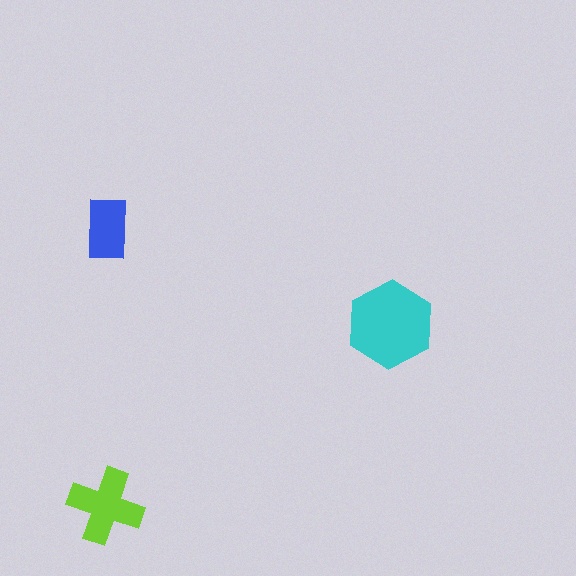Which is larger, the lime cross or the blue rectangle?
The lime cross.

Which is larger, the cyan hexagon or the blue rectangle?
The cyan hexagon.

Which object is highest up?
The blue rectangle is topmost.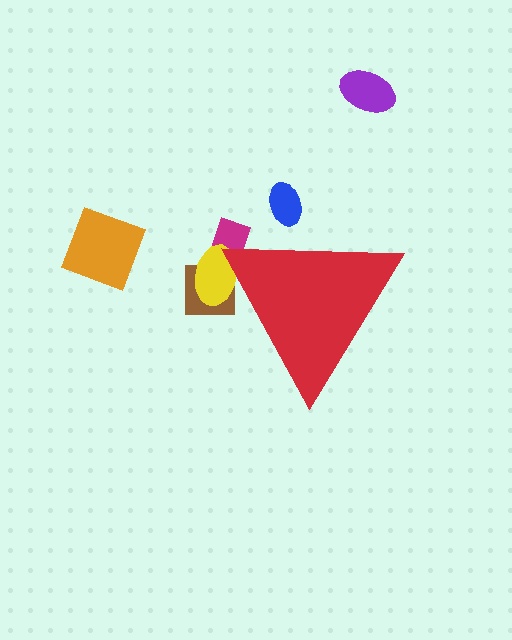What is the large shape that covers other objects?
A red triangle.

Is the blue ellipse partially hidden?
Yes, the blue ellipse is partially hidden behind the red triangle.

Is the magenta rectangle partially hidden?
Yes, the magenta rectangle is partially hidden behind the red triangle.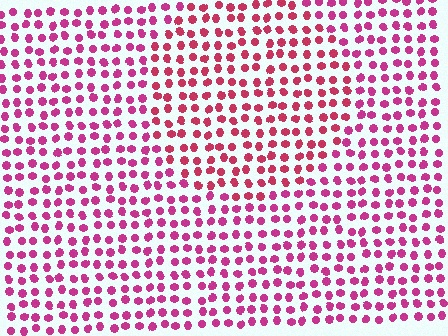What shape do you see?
I see a circle.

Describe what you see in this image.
The image is filled with small magenta elements in a uniform arrangement. A circle-shaped region is visible where the elements are tinted to a slightly different hue, forming a subtle color boundary.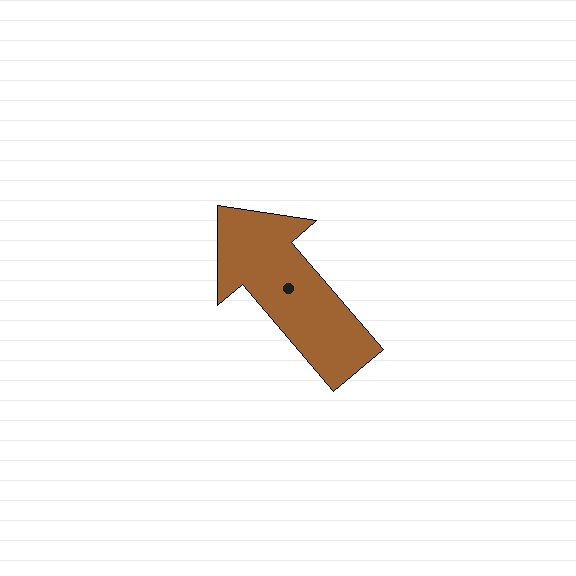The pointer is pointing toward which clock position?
Roughly 11 o'clock.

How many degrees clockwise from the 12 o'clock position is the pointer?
Approximately 319 degrees.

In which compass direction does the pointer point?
Northwest.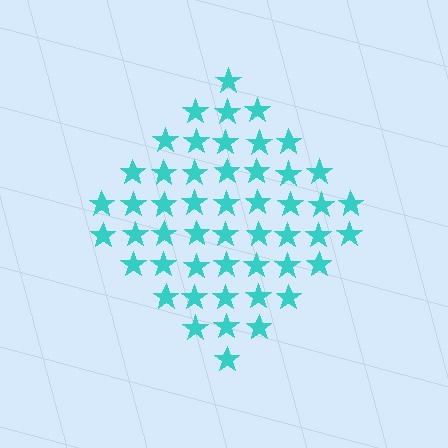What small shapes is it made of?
It is made of small stars.